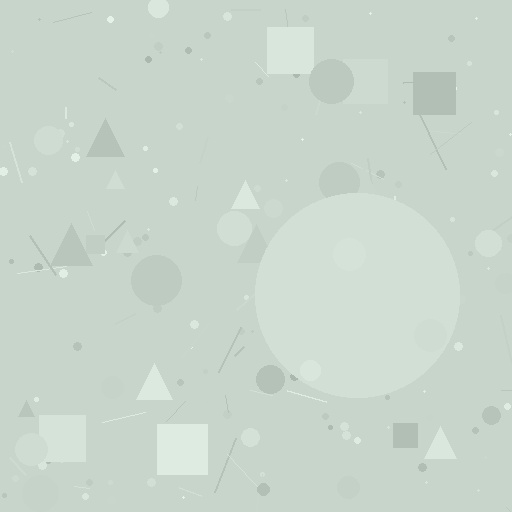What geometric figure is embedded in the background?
A circle is embedded in the background.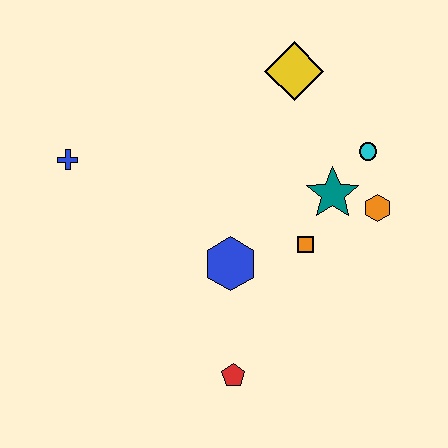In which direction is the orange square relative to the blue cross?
The orange square is to the right of the blue cross.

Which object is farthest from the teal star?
The blue cross is farthest from the teal star.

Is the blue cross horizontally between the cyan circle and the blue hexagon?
No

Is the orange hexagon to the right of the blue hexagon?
Yes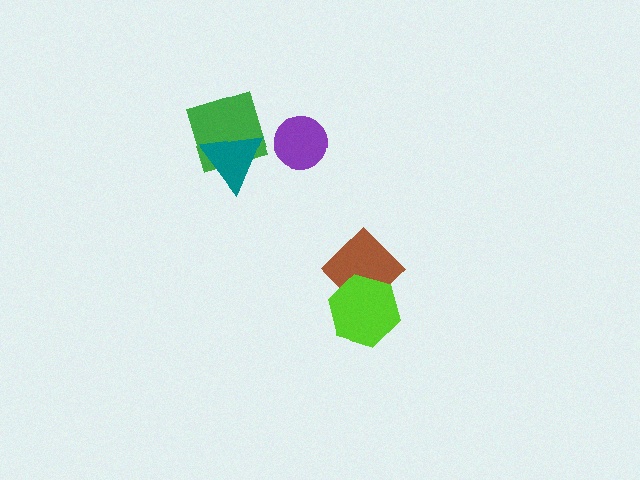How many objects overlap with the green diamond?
1 object overlaps with the green diamond.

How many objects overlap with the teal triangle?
1 object overlaps with the teal triangle.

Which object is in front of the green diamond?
The teal triangle is in front of the green diamond.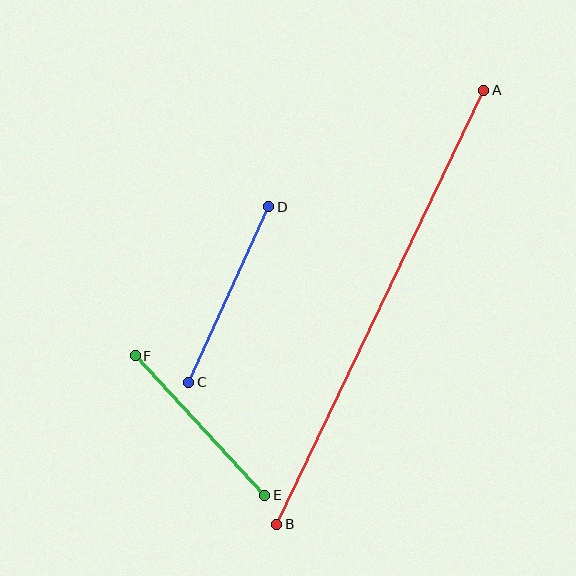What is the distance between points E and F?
The distance is approximately 190 pixels.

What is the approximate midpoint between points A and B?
The midpoint is at approximately (380, 307) pixels.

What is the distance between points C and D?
The distance is approximately 193 pixels.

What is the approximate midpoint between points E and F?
The midpoint is at approximately (200, 426) pixels.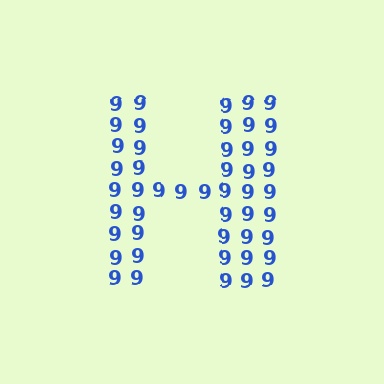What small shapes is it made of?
It is made of small digit 9's.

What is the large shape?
The large shape is the letter H.